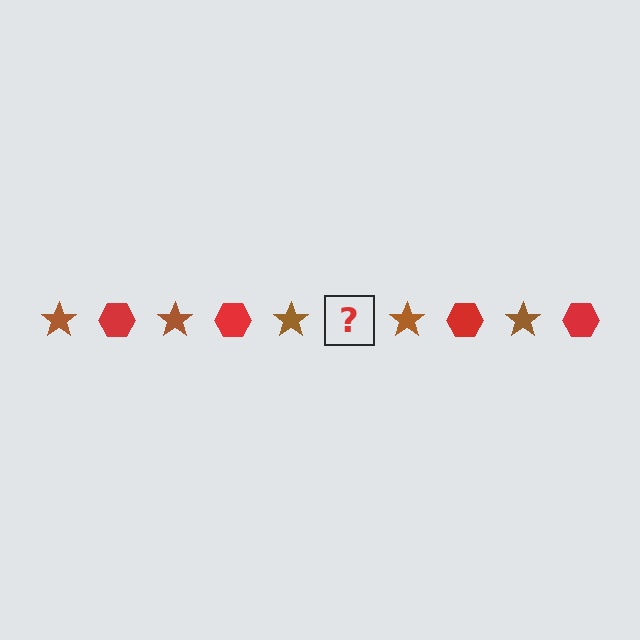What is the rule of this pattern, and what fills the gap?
The rule is that the pattern alternates between brown star and red hexagon. The gap should be filled with a red hexagon.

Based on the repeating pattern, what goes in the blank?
The blank should be a red hexagon.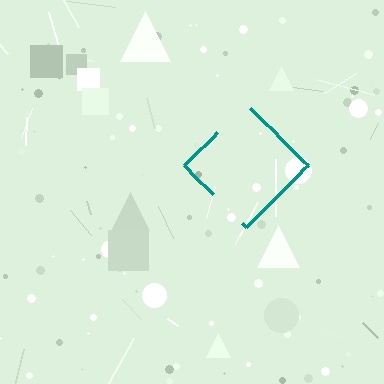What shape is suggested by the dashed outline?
The dashed outline suggests a diamond.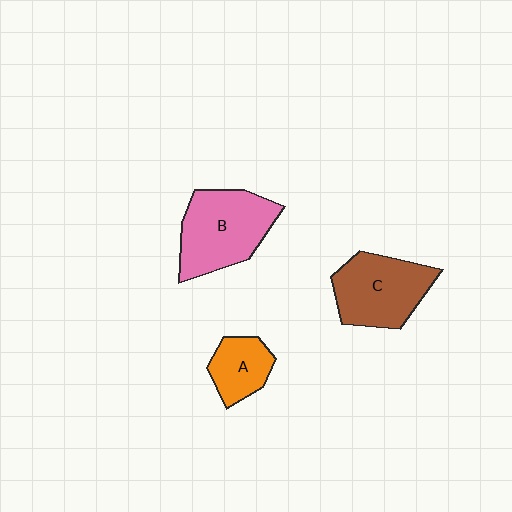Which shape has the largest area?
Shape B (pink).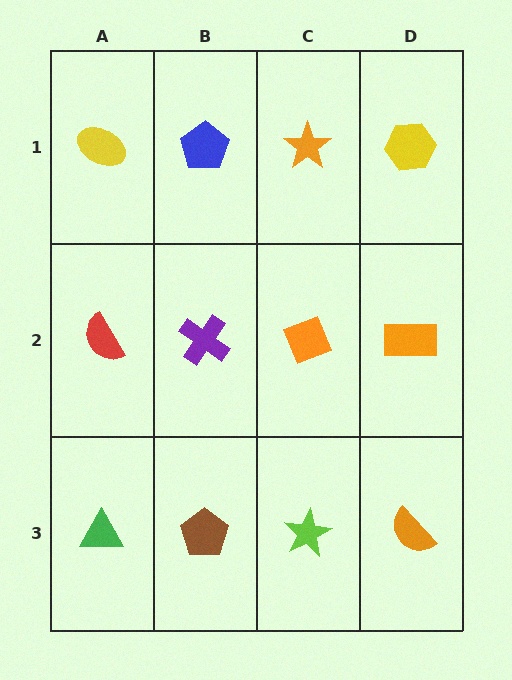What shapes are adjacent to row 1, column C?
An orange diamond (row 2, column C), a blue pentagon (row 1, column B), a yellow hexagon (row 1, column D).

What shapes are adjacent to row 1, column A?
A red semicircle (row 2, column A), a blue pentagon (row 1, column B).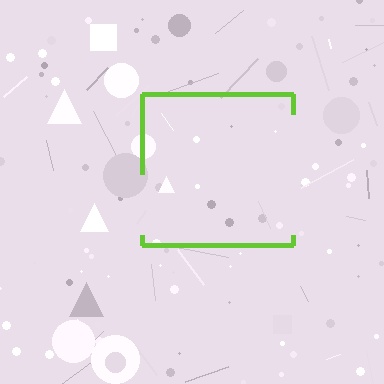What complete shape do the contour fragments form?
The contour fragments form a square.